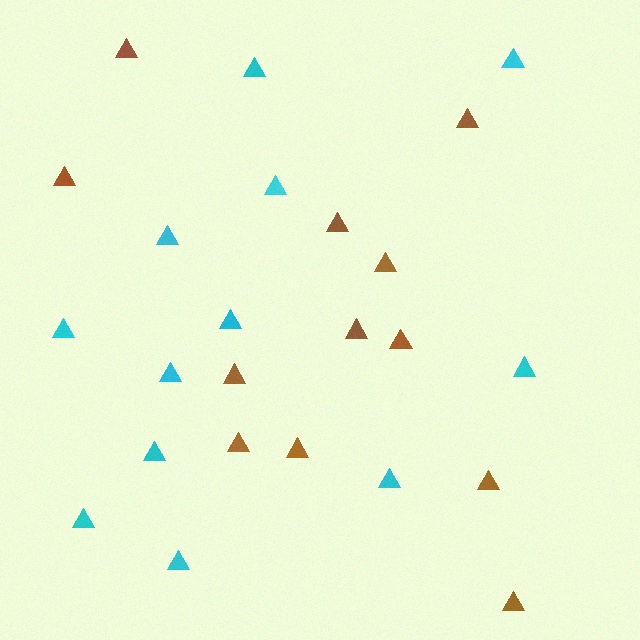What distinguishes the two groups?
There are 2 groups: one group of cyan triangles (12) and one group of brown triangles (12).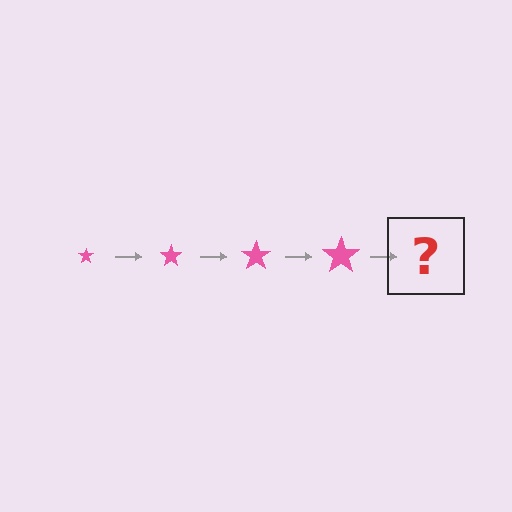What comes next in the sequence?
The next element should be a pink star, larger than the previous one.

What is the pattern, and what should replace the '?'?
The pattern is that the star gets progressively larger each step. The '?' should be a pink star, larger than the previous one.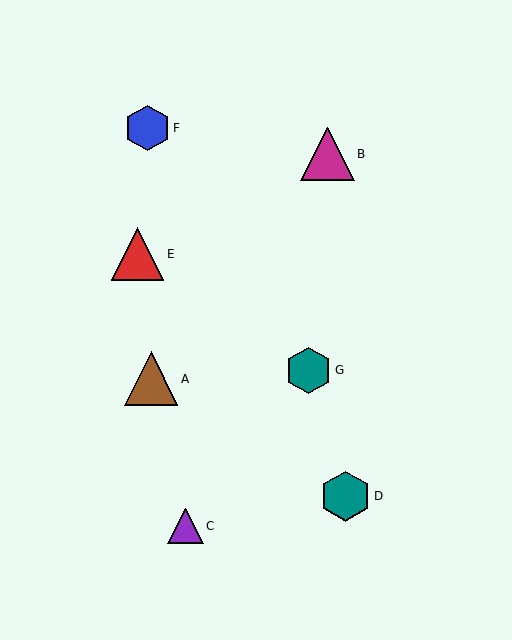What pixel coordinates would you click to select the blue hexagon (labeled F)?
Click at (148, 128) to select the blue hexagon F.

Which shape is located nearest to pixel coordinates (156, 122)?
The blue hexagon (labeled F) at (148, 128) is nearest to that location.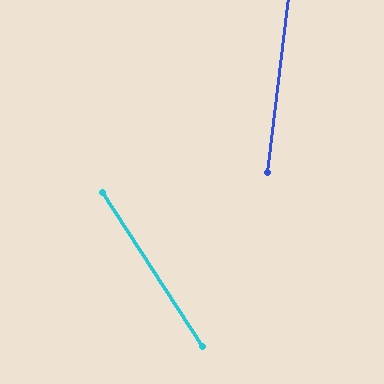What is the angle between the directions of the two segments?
Approximately 40 degrees.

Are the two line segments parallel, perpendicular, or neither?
Neither parallel nor perpendicular — they differ by about 40°.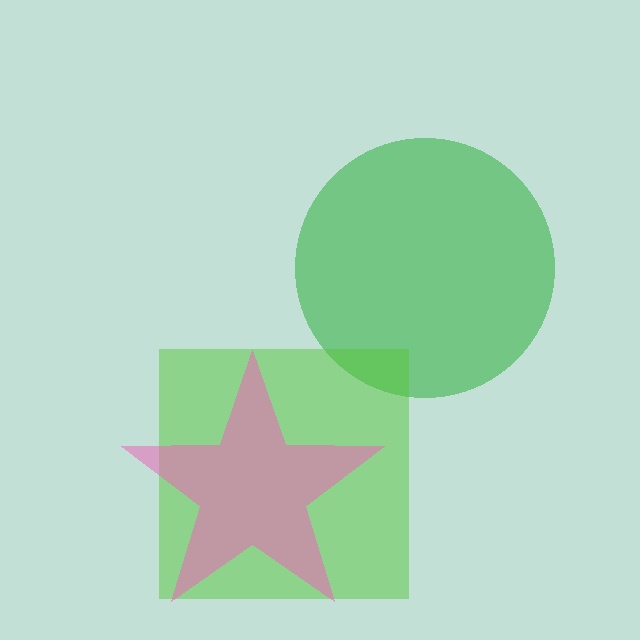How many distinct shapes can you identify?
There are 3 distinct shapes: a green circle, a lime square, a pink star.